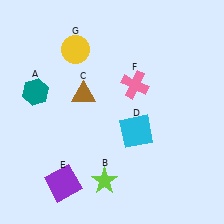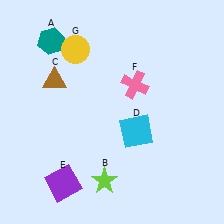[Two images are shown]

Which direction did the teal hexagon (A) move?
The teal hexagon (A) moved up.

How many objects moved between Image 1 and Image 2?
2 objects moved between the two images.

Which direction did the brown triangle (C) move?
The brown triangle (C) moved left.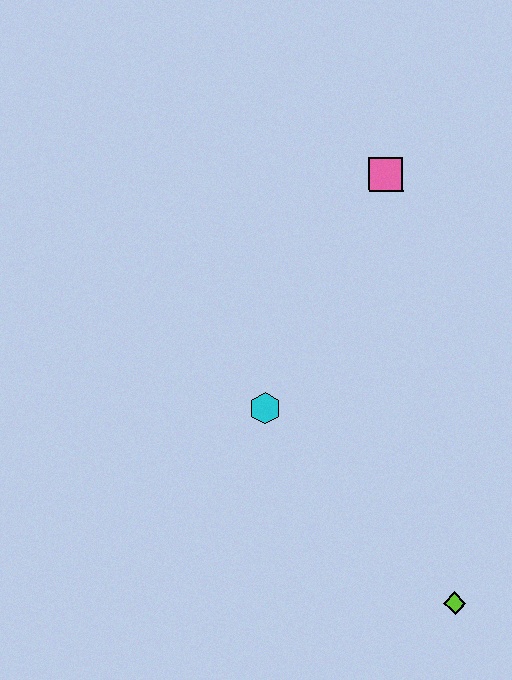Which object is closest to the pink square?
The cyan hexagon is closest to the pink square.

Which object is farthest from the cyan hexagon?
The lime diamond is farthest from the cyan hexagon.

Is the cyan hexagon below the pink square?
Yes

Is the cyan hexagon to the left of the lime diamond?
Yes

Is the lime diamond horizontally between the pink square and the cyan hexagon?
No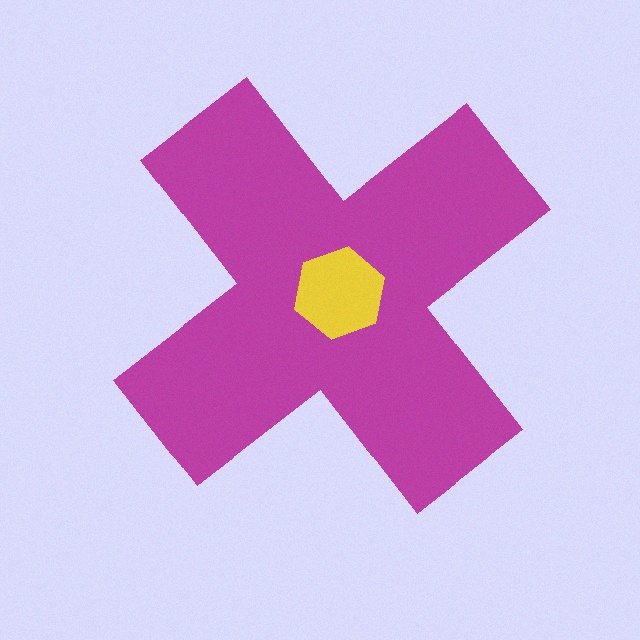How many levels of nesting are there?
2.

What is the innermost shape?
The yellow hexagon.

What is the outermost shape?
The magenta cross.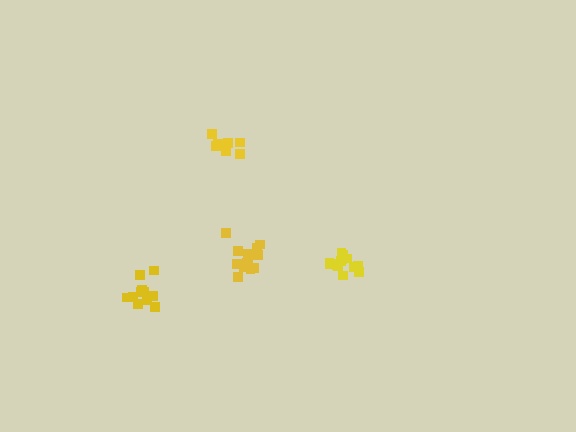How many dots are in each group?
Group 1: 14 dots, Group 2: 11 dots, Group 3: 14 dots, Group 4: 9 dots (48 total).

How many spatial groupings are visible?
There are 4 spatial groupings.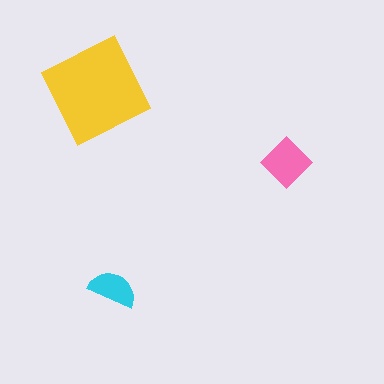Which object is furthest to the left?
The yellow square is leftmost.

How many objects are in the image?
There are 3 objects in the image.